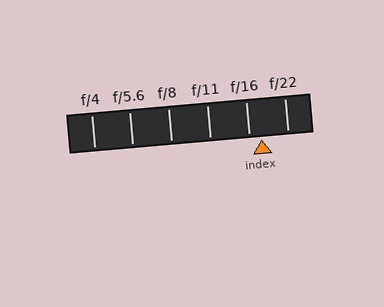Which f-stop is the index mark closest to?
The index mark is closest to f/16.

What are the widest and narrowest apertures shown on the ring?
The widest aperture shown is f/4 and the narrowest is f/22.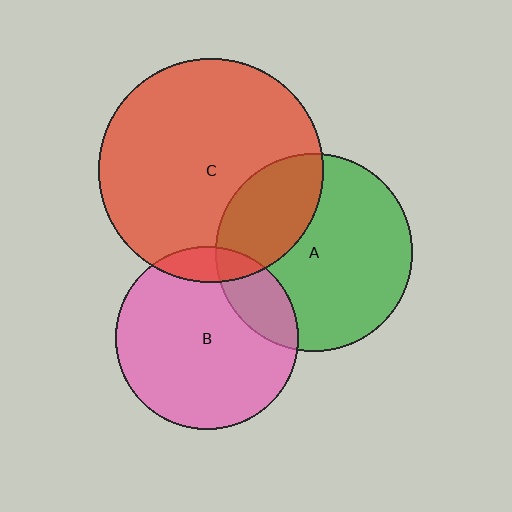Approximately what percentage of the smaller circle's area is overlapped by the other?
Approximately 10%.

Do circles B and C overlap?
Yes.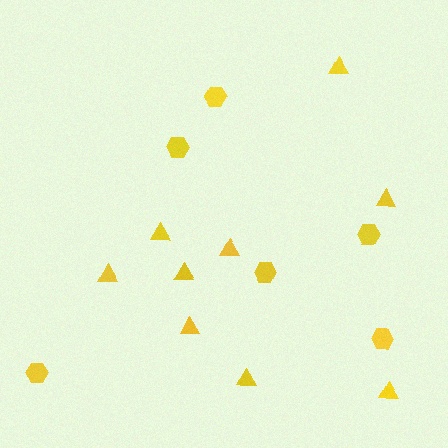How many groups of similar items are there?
There are 2 groups: one group of hexagons (6) and one group of triangles (9).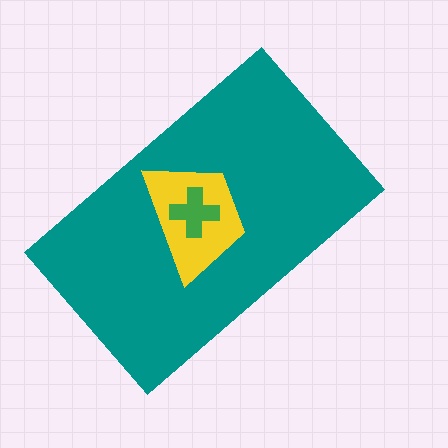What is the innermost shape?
The green cross.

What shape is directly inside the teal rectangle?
The yellow trapezoid.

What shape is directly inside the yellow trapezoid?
The green cross.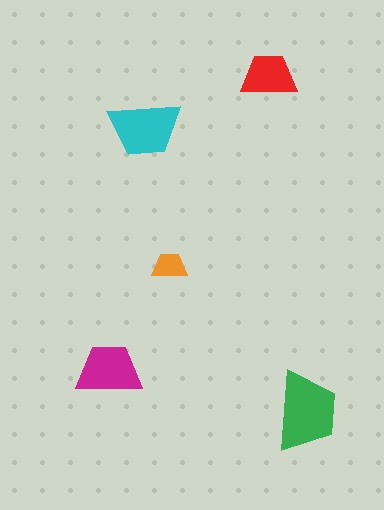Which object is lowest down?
The green trapezoid is bottommost.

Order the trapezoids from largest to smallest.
the green one, the cyan one, the magenta one, the red one, the orange one.